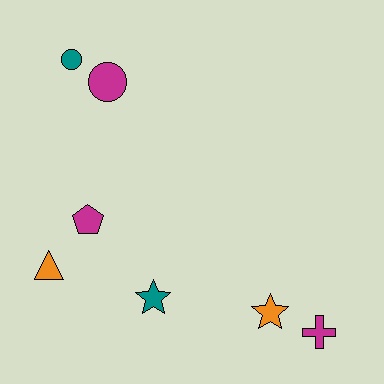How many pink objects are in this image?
There are no pink objects.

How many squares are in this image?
There are no squares.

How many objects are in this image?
There are 7 objects.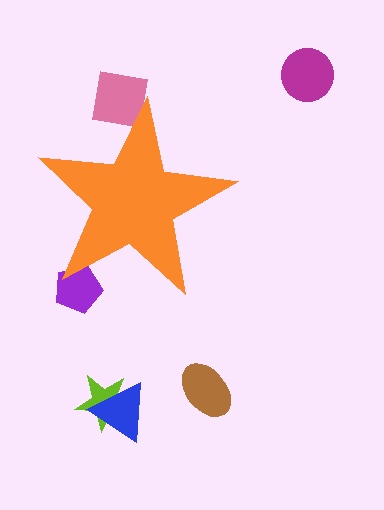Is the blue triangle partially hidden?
No, the blue triangle is fully visible.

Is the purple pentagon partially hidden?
Yes, the purple pentagon is partially hidden behind the orange star.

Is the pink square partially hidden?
Yes, the pink square is partially hidden behind the orange star.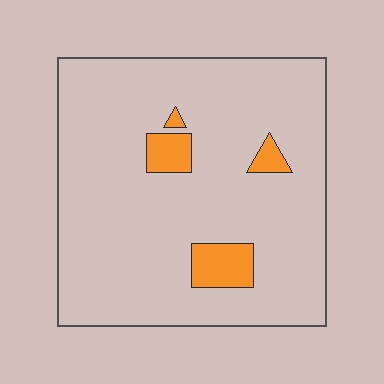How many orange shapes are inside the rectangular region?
4.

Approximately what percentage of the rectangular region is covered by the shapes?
Approximately 10%.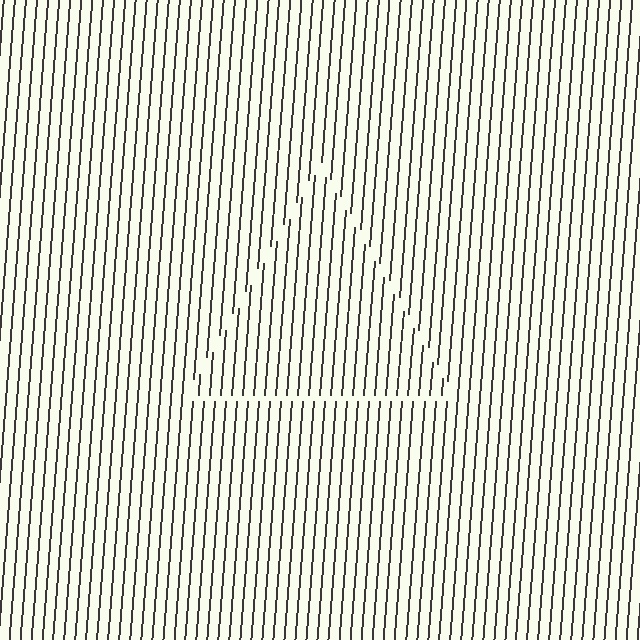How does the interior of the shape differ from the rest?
The interior of the shape contains the same grating, shifted by half a period — the contour is defined by the phase discontinuity where line-ends from the inner and outer gratings abut.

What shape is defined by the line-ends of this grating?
An illusory triangle. The interior of the shape contains the same grating, shifted by half a period — the contour is defined by the phase discontinuity where line-ends from the inner and outer gratings abut.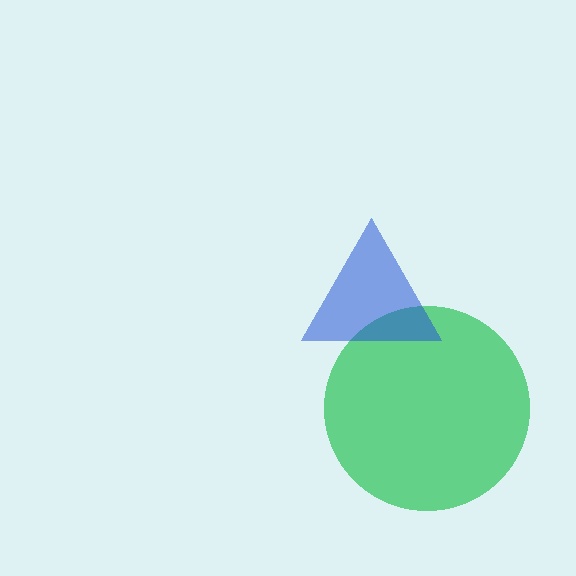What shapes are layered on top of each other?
The layered shapes are: a green circle, a blue triangle.